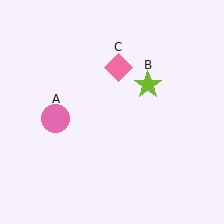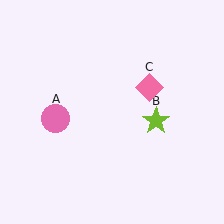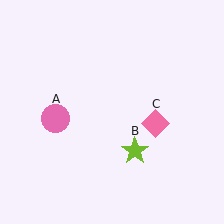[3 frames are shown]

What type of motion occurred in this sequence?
The lime star (object B), pink diamond (object C) rotated clockwise around the center of the scene.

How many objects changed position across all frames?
2 objects changed position: lime star (object B), pink diamond (object C).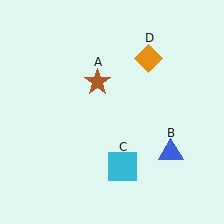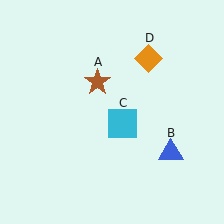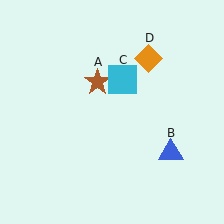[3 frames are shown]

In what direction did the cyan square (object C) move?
The cyan square (object C) moved up.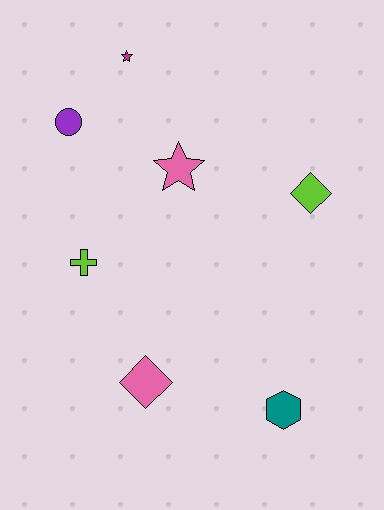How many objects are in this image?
There are 7 objects.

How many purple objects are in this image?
There is 1 purple object.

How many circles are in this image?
There is 1 circle.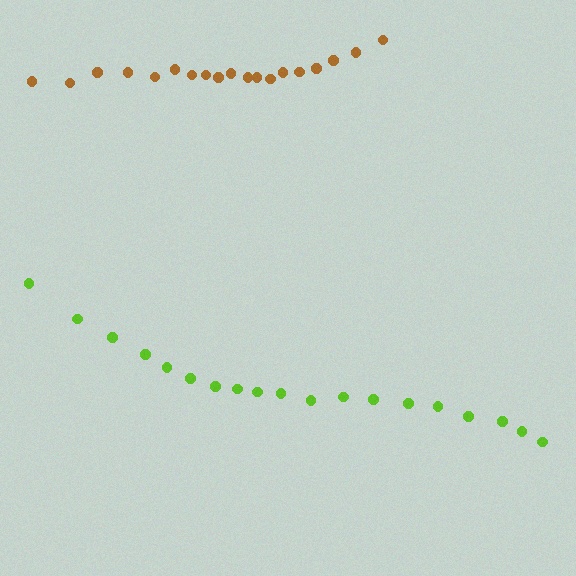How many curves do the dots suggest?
There are 2 distinct paths.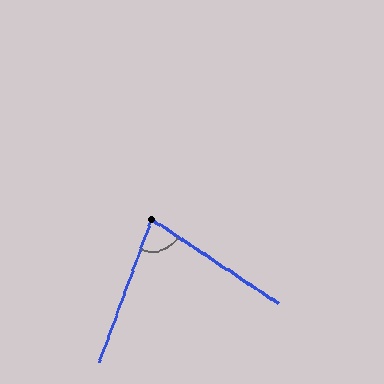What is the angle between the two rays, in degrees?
Approximately 77 degrees.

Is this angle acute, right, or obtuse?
It is acute.